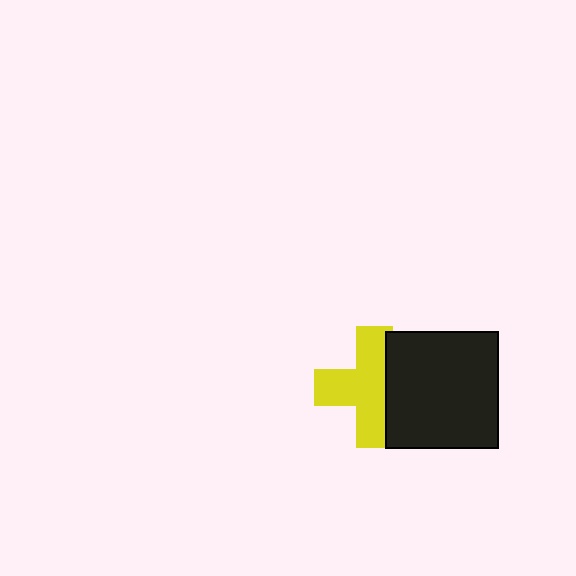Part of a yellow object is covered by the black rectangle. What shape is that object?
It is a cross.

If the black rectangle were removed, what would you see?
You would see the complete yellow cross.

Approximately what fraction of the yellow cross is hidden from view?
Roughly 32% of the yellow cross is hidden behind the black rectangle.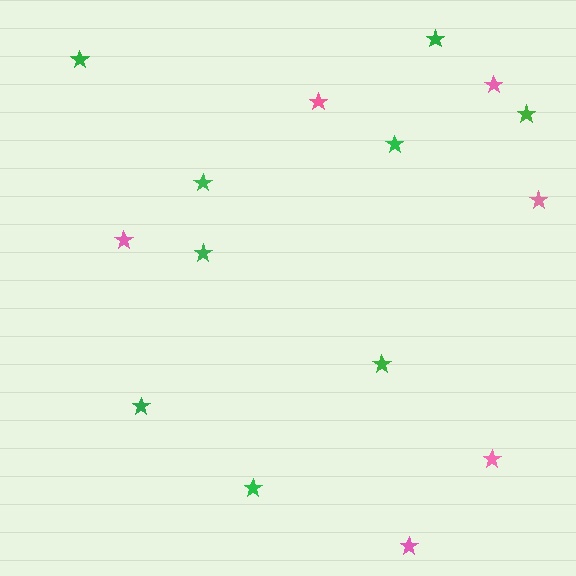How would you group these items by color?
There are 2 groups: one group of green stars (9) and one group of pink stars (6).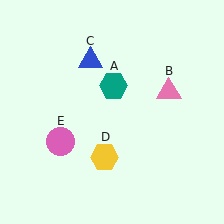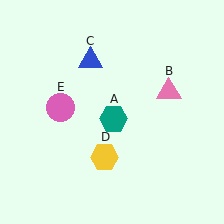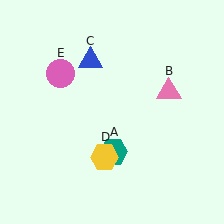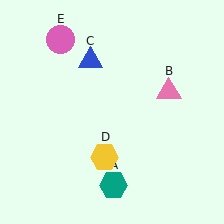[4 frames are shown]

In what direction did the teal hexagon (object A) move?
The teal hexagon (object A) moved down.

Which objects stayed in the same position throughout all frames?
Pink triangle (object B) and blue triangle (object C) and yellow hexagon (object D) remained stationary.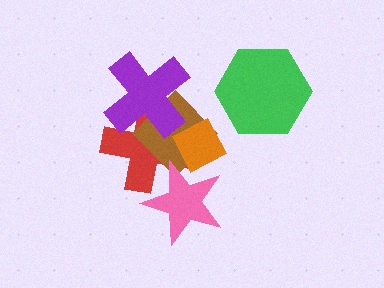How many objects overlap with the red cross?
4 objects overlap with the red cross.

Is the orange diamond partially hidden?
No, no other shape covers it.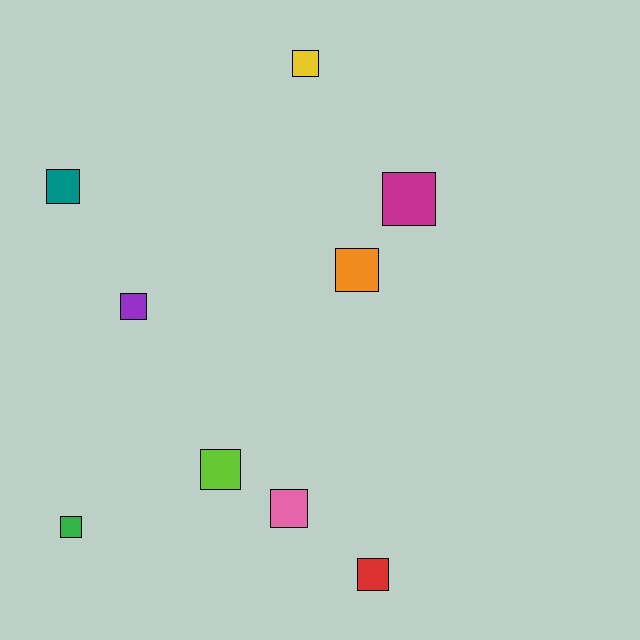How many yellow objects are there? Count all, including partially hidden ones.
There is 1 yellow object.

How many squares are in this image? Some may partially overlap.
There are 9 squares.